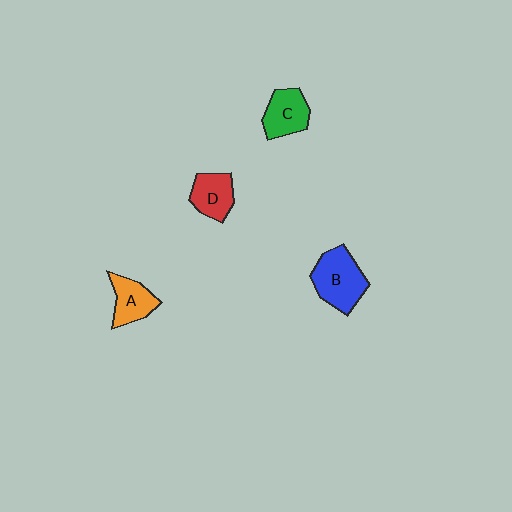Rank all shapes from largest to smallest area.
From largest to smallest: B (blue), C (green), D (red), A (orange).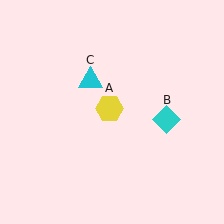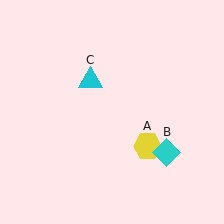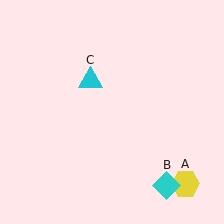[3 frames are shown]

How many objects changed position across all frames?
2 objects changed position: yellow hexagon (object A), cyan diamond (object B).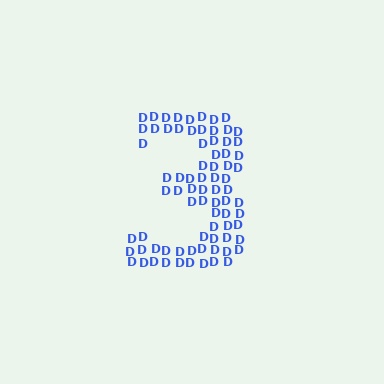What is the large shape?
The large shape is the digit 3.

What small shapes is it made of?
It is made of small letter D's.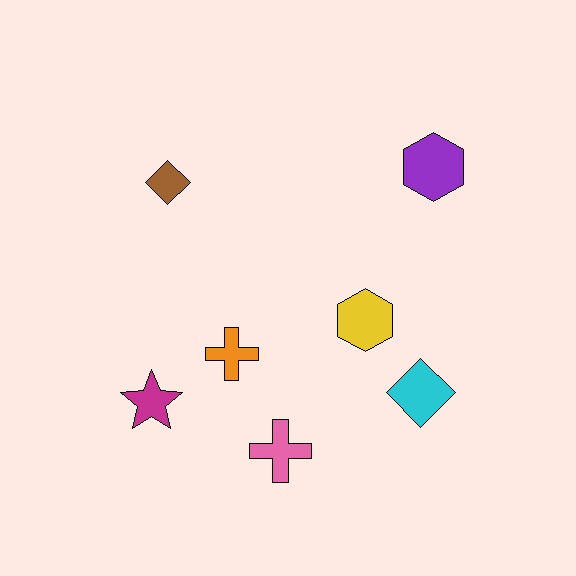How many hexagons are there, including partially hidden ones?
There are 2 hexagons.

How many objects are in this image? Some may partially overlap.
There are 7 objects.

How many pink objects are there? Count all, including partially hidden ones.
There is 1 pink object.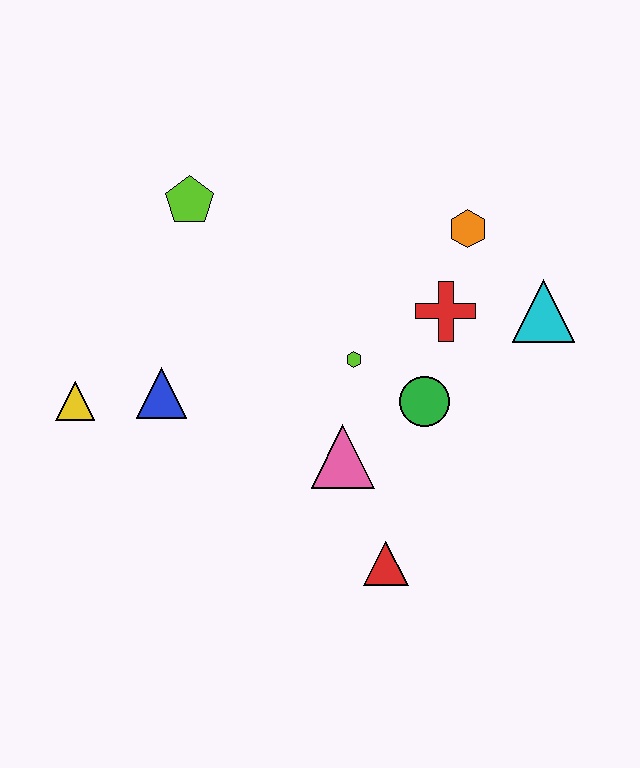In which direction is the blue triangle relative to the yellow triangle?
The blue triangle is to the right of the yellow triangle.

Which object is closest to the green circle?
The lime hexagon is closest to the green circle.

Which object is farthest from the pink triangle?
The lime pentagon is farthest from the pink triangle.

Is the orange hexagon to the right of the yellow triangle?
Yes